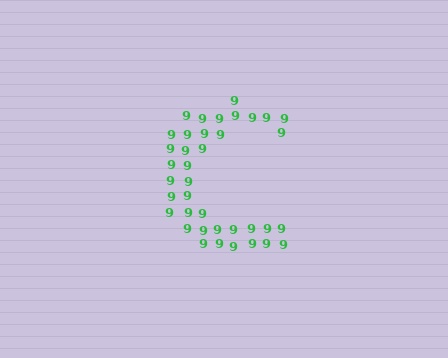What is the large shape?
The large shape is the letter C.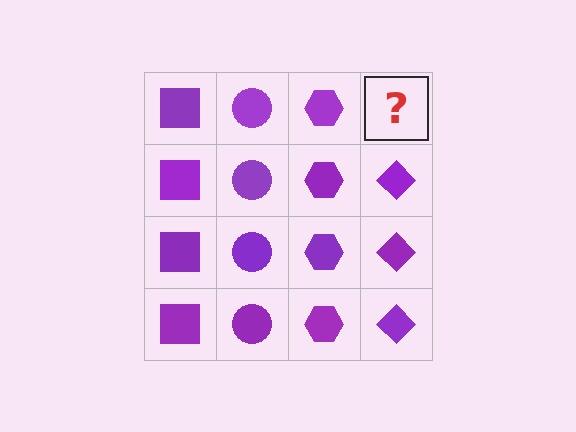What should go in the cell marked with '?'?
The missing cell should contain a purple diamond.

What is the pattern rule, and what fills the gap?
The rule is that each column has a consistent shape. The gap should be filled with a purple diamond.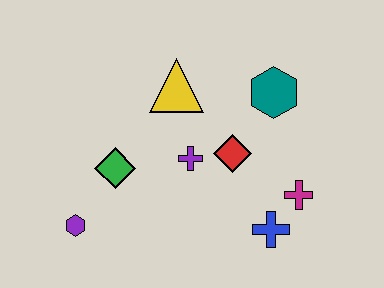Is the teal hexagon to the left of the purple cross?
No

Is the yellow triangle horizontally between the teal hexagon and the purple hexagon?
Yes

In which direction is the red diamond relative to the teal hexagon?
The red diamond is below the teal hexagon.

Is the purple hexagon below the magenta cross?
Yes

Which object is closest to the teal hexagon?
The red diamond is closest to the teal hexagon.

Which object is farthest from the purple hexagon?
The teal hexagon is farthest from the purple hexagon.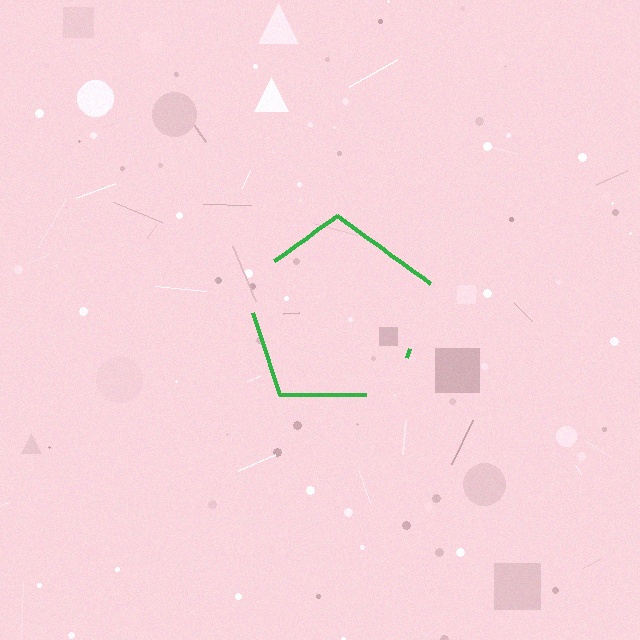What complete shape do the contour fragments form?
The contour fragments form a pentagon.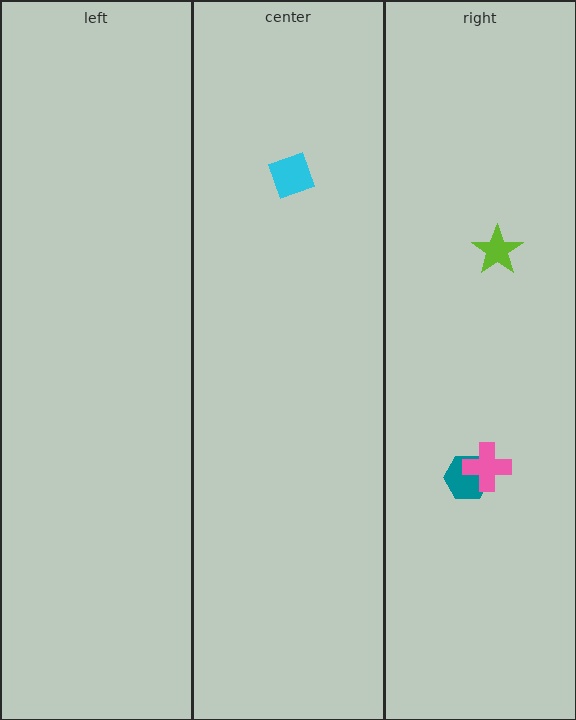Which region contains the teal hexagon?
The right region.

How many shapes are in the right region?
3.